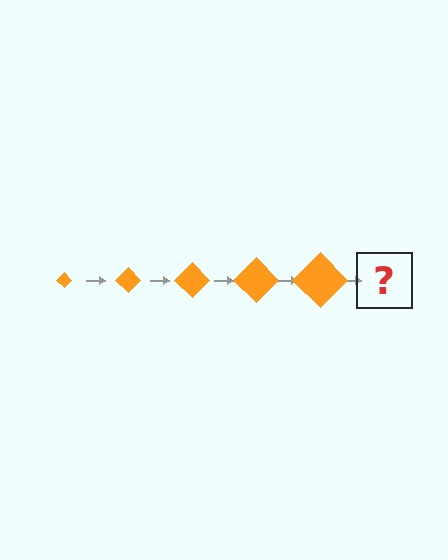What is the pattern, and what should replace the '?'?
The pattern is that the diamond gets progressively larger each step. The '?' should be an orange diamond, larger than the previous one.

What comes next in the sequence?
The next element should be an orange diamond, larger than the previous one.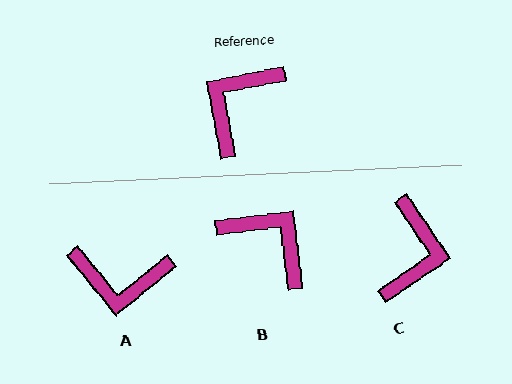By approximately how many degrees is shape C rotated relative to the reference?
Approximately 157 degrees clockwise.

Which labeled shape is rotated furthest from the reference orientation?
C, about 157 degrees away.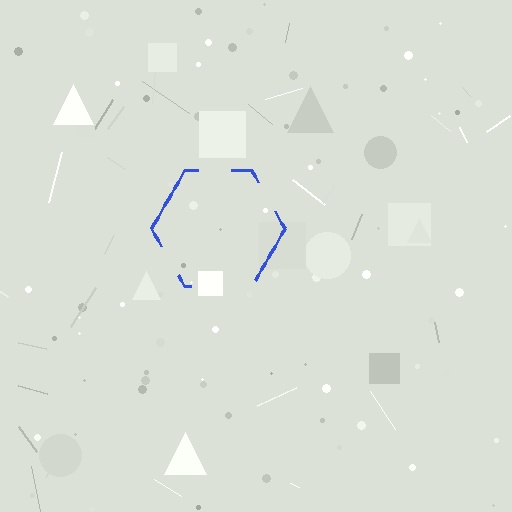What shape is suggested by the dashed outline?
The dashed outline suggests a hexagon.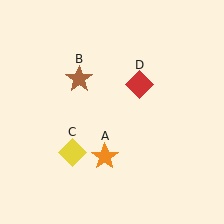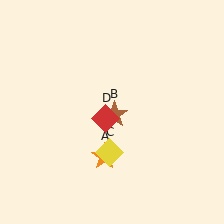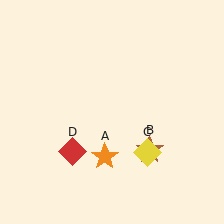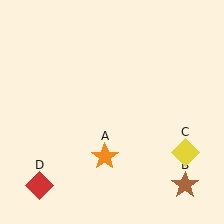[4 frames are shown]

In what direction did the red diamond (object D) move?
The red diamond (object D) moved down and to the left.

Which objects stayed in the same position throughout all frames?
Orange star (object A) remained stationary.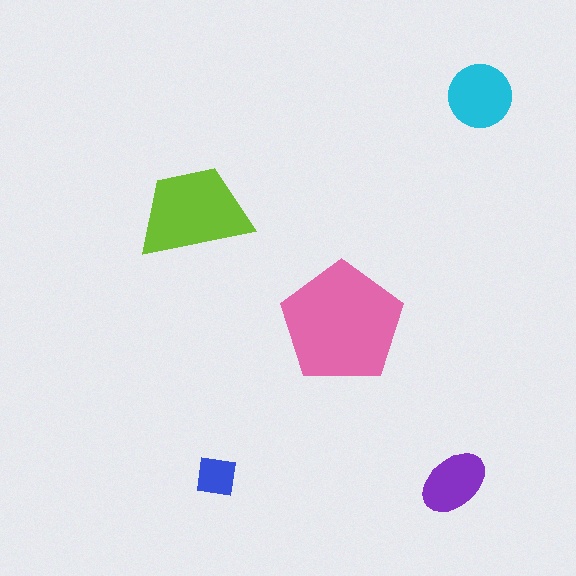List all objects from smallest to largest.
The blue square, the purple ellipse, the cyan circle, the lime trapezoid, the pink pentagon.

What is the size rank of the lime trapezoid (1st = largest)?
2nd.